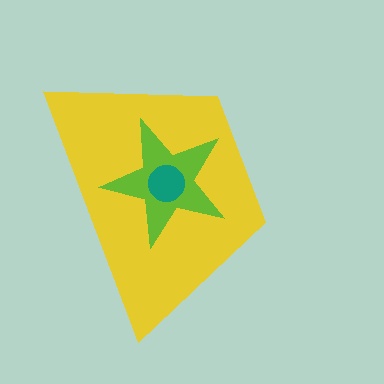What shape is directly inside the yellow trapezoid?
The lime star.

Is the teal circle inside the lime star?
Yes.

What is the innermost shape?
The teal circle.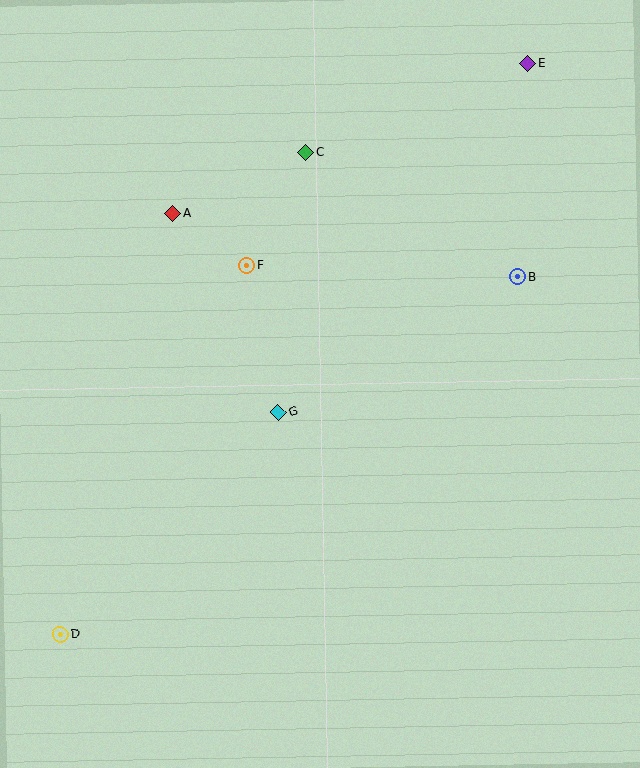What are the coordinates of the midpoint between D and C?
The midpoint between D and C is at (183, 393).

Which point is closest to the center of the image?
Point G at (278, 412) is closest to the center.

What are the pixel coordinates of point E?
Point E is at (528, 63).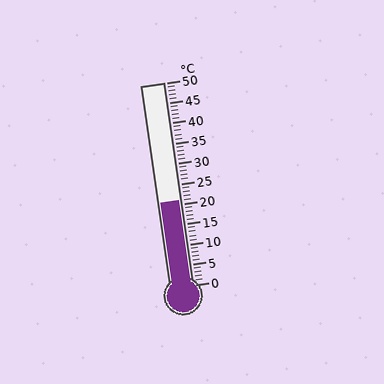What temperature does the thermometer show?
The thermometer shows approximately 21°C.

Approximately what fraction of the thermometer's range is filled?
The thermometer is filled to approximately 40% of its range.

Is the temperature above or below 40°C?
The temperature is below 40°C.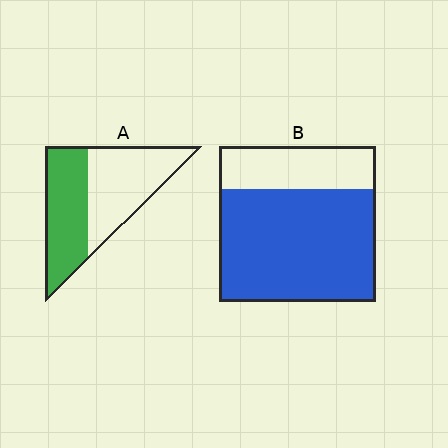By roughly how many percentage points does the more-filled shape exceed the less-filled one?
By roughly 25 percentage points (B over A).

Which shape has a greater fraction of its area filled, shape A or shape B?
Shape B.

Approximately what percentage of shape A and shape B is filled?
A is approximately 45% and B is approximately 70%.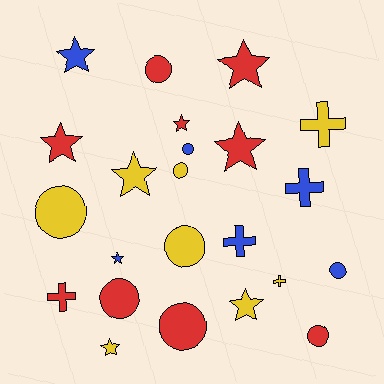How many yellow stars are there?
There are 3 yellow stars.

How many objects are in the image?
There are 23 objects.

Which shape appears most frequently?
Circle, with 9 objects.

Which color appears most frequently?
Red, with 9 objects.